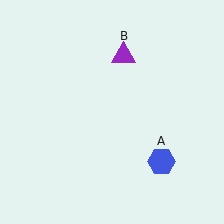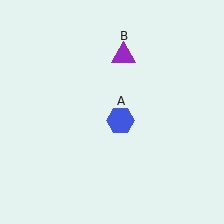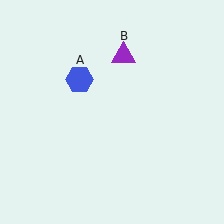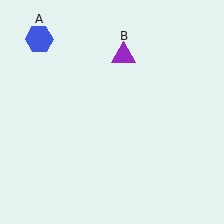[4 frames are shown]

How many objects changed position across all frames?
1 object changed position: blue hexagon (object A).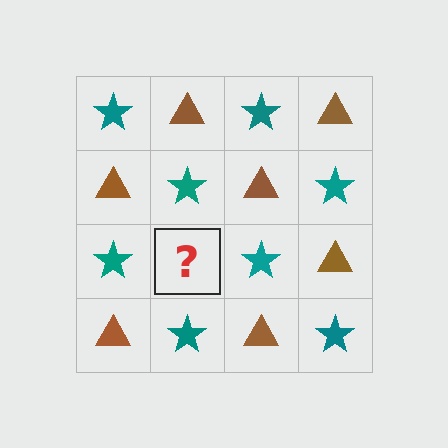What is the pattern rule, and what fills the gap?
The rule is that it alternates teal star and brown triangle in a checkerboard pattern. The gap should be filled with a brown triangle.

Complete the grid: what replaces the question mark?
The question mark should be replaced with a brown triangle.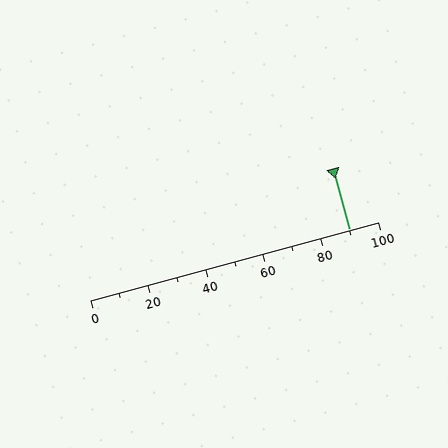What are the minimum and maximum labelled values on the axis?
The axis runs from 0 to 100.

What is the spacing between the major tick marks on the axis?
The major ticks are spaced 20 apart.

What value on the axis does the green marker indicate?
The marker indicates approximately 90.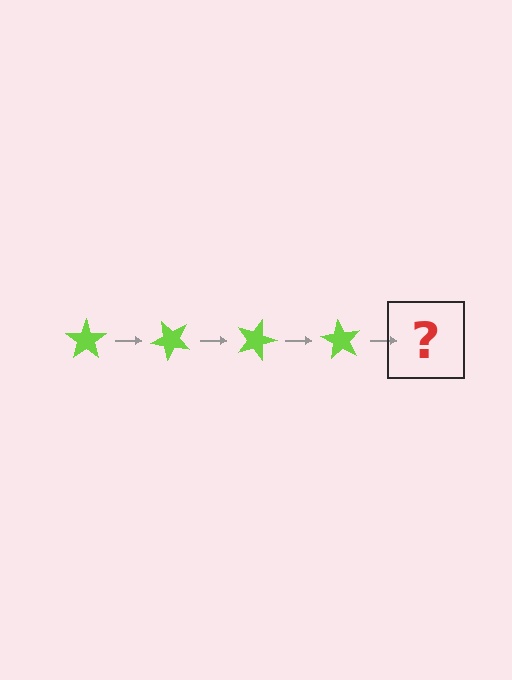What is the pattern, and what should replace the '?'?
The pattern is that the star rotates 45 degrees each step. The '?' should be a lime star rotated 180 degrees.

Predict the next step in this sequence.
The next step is a lime star rotated 180 degrees.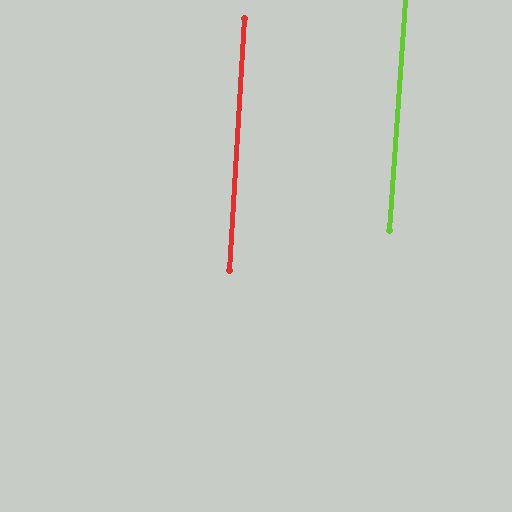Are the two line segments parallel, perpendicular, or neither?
Parallel — their directions differ by only 0.5°.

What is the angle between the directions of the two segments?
Approximately 0 degrees.